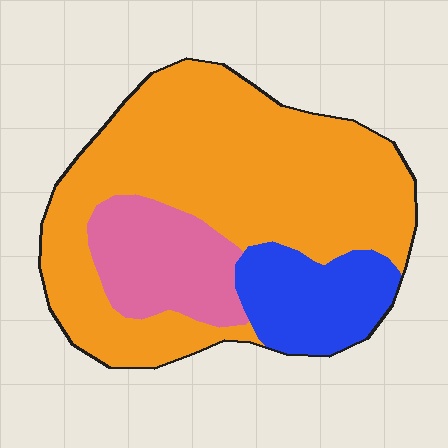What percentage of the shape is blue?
Blue takes up less than a quarter of the shape.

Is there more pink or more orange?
Orange.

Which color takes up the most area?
Orange, at roughly 65%.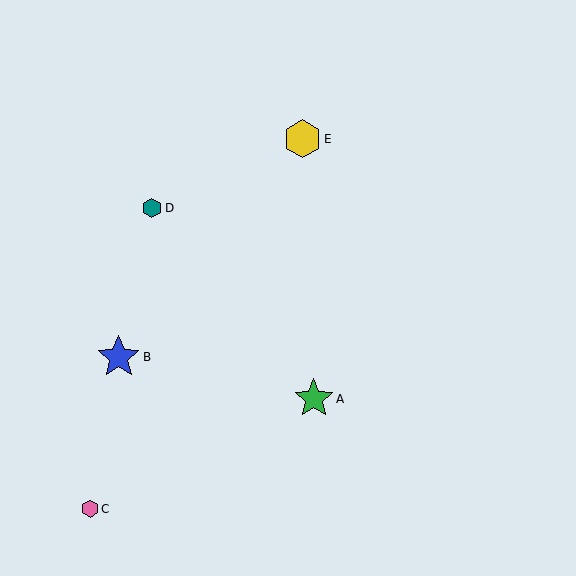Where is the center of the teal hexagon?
The center of the teal hexagon is at (152, 208).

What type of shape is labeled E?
Shape E is a yellow hexagon.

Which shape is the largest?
The blue star (labeled B) is the largest.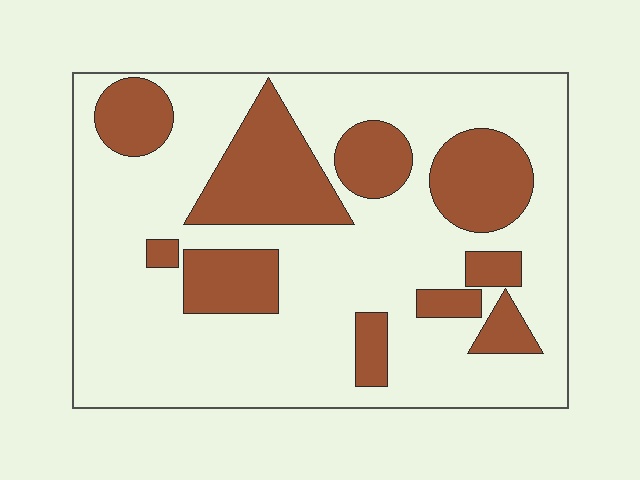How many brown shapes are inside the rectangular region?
10.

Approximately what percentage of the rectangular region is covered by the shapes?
Approximately 30%.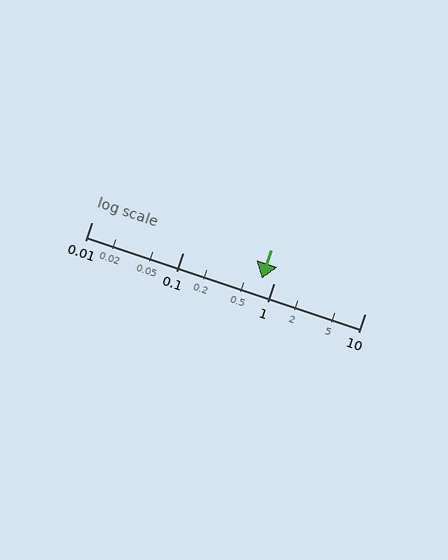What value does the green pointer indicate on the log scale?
The pointer indicates approximately 0.74.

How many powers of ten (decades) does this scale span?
The scale spans 3 decades, from 0.01 to 10.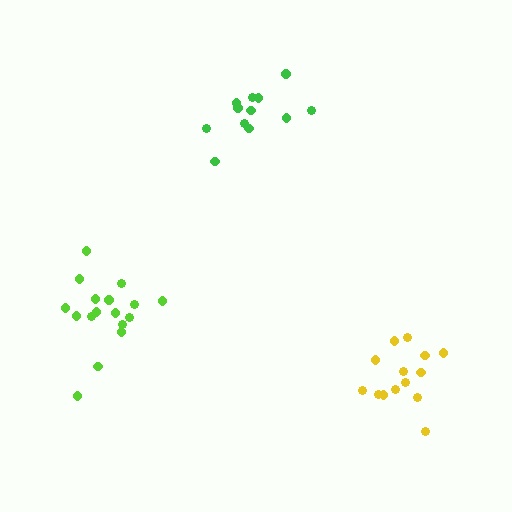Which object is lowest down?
The yellow cluster is bottommost.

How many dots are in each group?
Group 1: 12 dots, Group 2: 17 dots, Group 3: 14 dots (43 total).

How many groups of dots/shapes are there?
There are 3 groups.